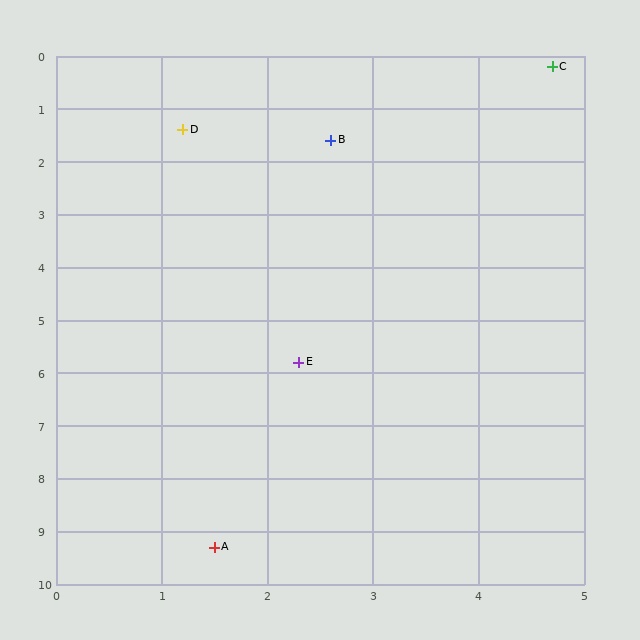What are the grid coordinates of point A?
Point A is at approximately (1.5, 9.3).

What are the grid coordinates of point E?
Point E is at approximately (2.3, 5.8).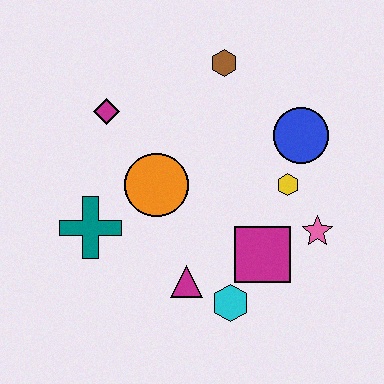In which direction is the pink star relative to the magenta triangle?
The pink star is to the right of the magenta triangle.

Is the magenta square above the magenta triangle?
Yes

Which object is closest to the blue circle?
The yellow hexagon is closest to the blue circle.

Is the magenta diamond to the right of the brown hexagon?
No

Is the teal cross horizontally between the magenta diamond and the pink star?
No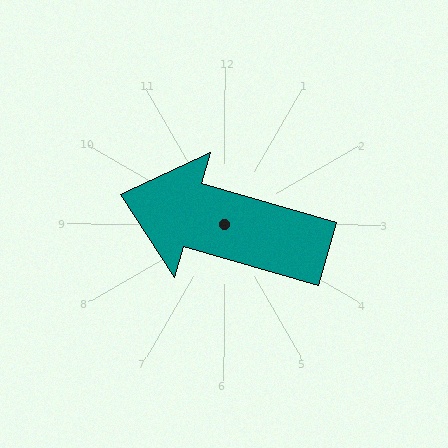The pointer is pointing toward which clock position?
Roughly 10 o'clock.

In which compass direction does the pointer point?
West.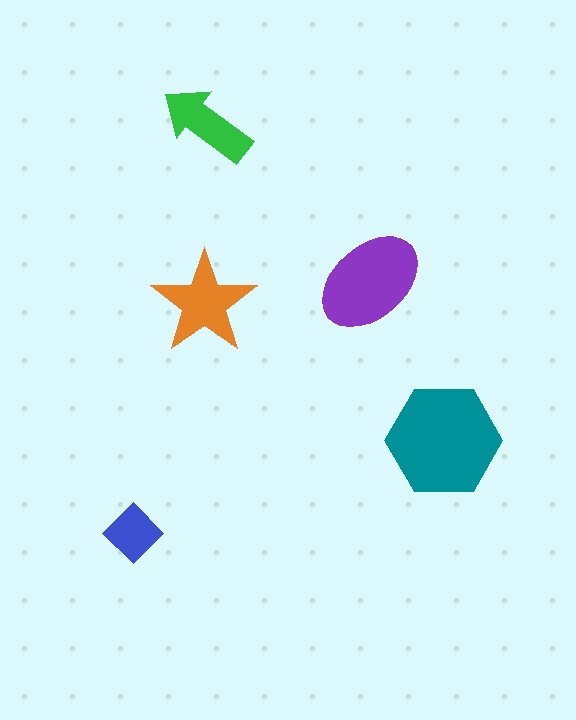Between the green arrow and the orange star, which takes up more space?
The orange star.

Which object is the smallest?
The blue diamond.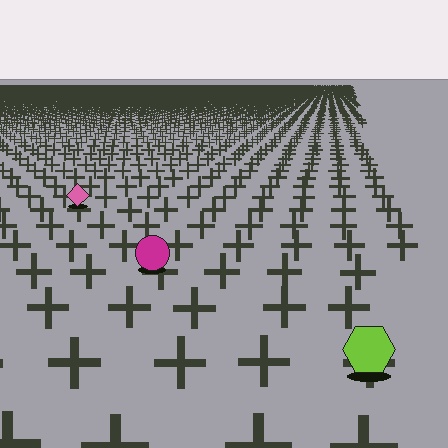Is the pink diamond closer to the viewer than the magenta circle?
No. The magenta circle is closer — you can tell from the texture gradient: the ground texture is coarser near it.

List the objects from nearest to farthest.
From nearest to farthest: the lime hexagon, the magenta circle, the pink diamond.